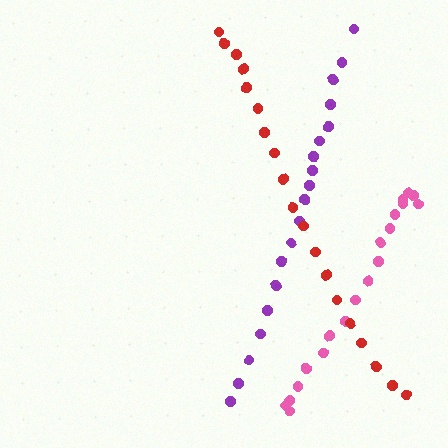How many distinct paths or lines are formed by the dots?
There are 3 distinct paths.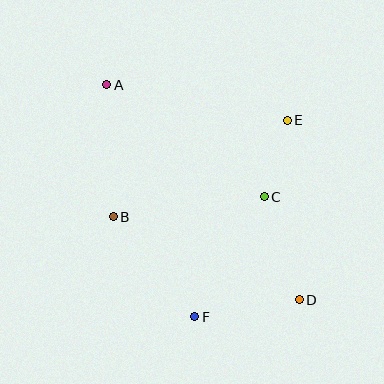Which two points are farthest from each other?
Points A and D are farthest from each other.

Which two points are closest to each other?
Points C and E are closest to each other.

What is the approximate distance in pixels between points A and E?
The distance between A and E is approximately 184 pixels.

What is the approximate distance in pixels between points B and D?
The distance between B and D is approximately 204 pixels.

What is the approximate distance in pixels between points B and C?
The distance between B and C is approximately 153 pixels.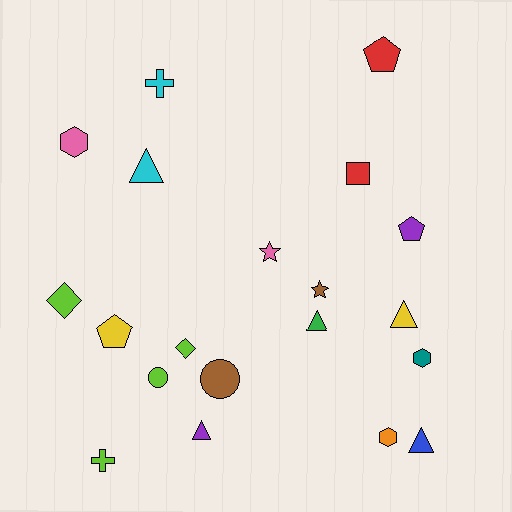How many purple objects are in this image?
There are 2 purple objects.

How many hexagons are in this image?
There are 3 hexagons.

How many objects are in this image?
There are 20 objects.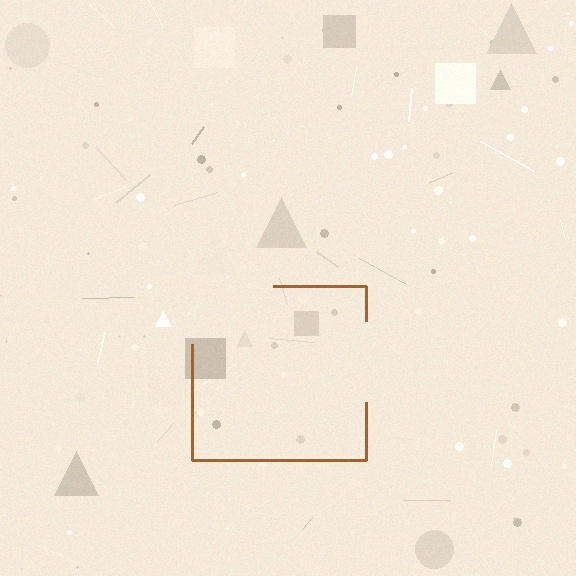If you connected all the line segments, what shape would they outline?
They would outline a square.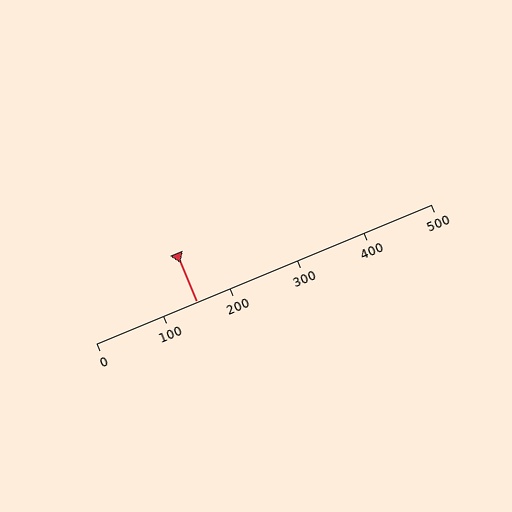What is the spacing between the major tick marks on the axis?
The major ticks are spaced 100 apart.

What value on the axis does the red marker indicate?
The marker indicates approximately 150.